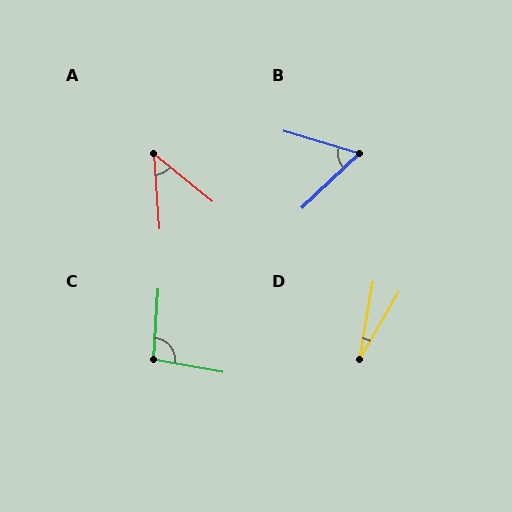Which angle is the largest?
C, at approximately 96 degrees.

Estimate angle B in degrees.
Approximately 60 degrees.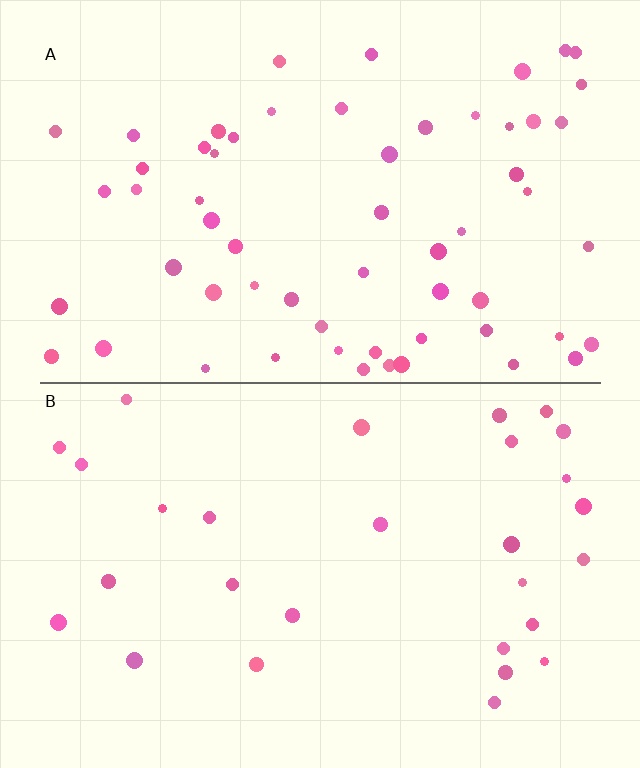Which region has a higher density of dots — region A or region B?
A (the top).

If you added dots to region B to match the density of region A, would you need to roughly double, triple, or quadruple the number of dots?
Approximately double.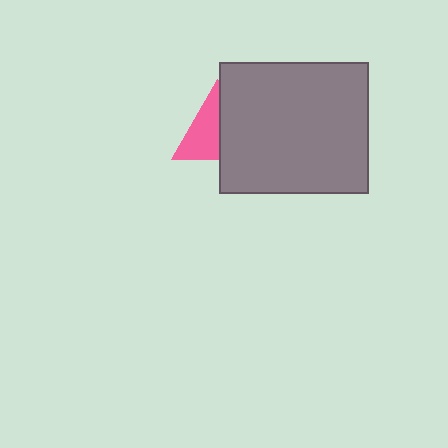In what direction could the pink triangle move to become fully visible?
The pink triangle could move left. That would shift it out from behind the gray rectangle entirely.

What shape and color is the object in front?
The object in front is a gray rectangle.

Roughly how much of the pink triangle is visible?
About half of it is visible (roughly 54%).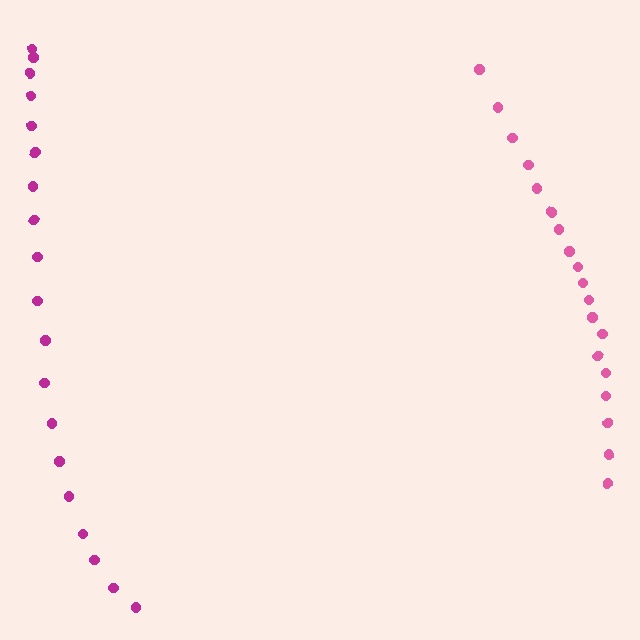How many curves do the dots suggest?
There are 2 distinct paths.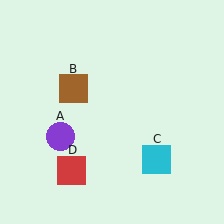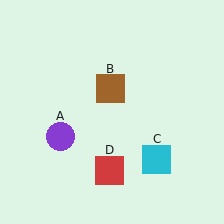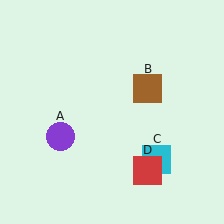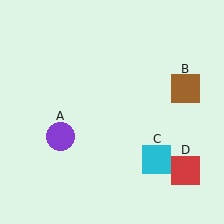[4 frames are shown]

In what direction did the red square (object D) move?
The red square (object D) moved right.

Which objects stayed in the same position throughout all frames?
Purple circle (object A) and cyan square (object C) remained stationary.